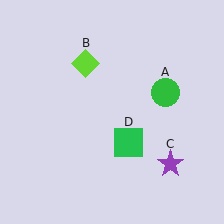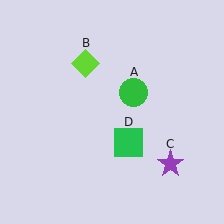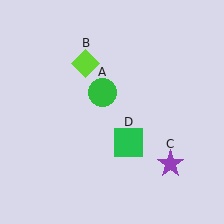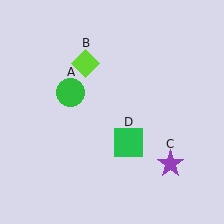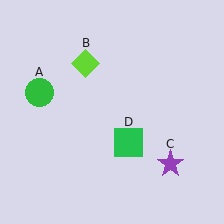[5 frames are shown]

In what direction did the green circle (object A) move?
The green circle (object A) moved left.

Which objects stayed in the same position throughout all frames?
Lime diamond (object B) and purple star (object C) and green square (object D) remained stationary.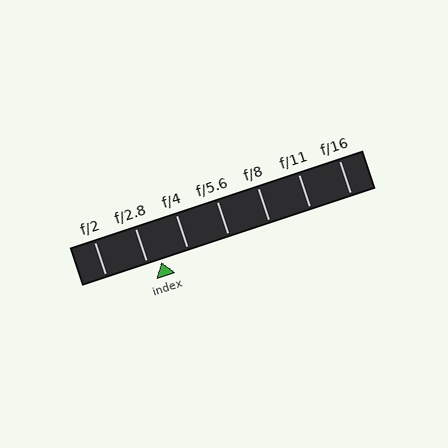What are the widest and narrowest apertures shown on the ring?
The widest aperture shown is f/2 and the narrowest is f/16.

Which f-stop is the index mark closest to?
The index mark is closest to f/2.8.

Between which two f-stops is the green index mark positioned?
The index mark is between f/2.8 and f/4.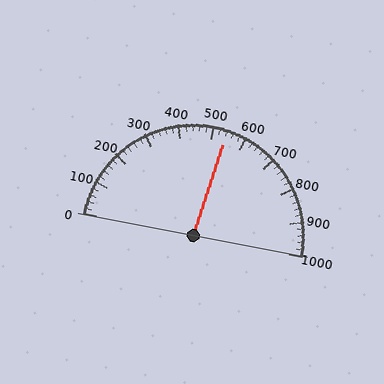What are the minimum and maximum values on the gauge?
The gauge ranges from 0 to 1000.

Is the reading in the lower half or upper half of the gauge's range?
The reading is in the upper half of the range (0 to 1000).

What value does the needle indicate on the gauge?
The needle indicates approximately 540.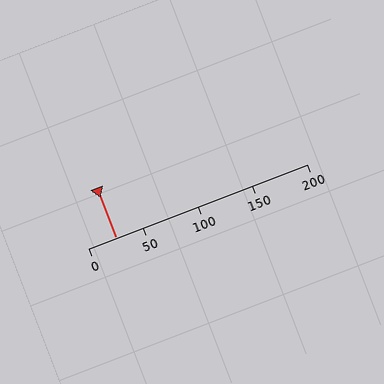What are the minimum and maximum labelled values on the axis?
The axis runs from 0 to 200.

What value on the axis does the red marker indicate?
The marker indicates approximately 25.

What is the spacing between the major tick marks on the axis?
The major ticks are spaced 50 apart.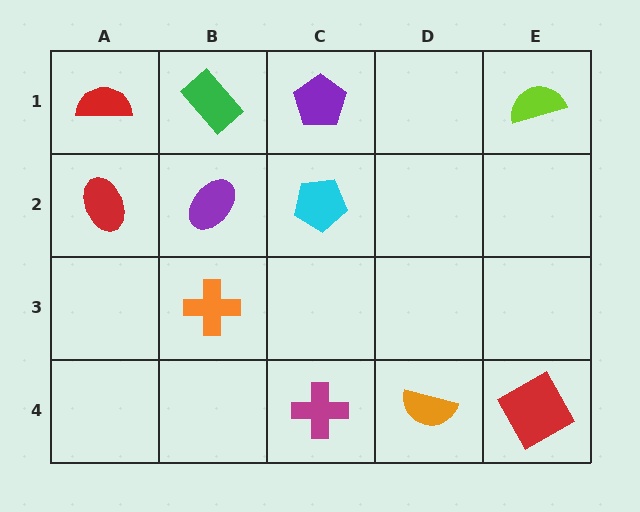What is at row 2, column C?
A cyan pentagon.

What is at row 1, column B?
A green rectangle.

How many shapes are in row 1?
4 shapes.